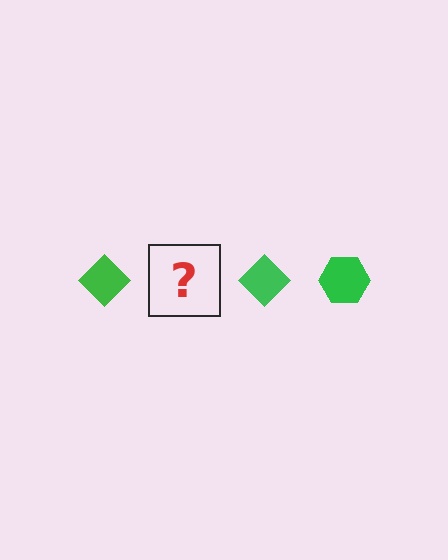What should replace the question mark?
The question mark should be replaced with a green hexagon.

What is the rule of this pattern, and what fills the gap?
The rule is that the pattern cycles through diamond, hexagon shapes in green. The gap should be filled with a green hexagon.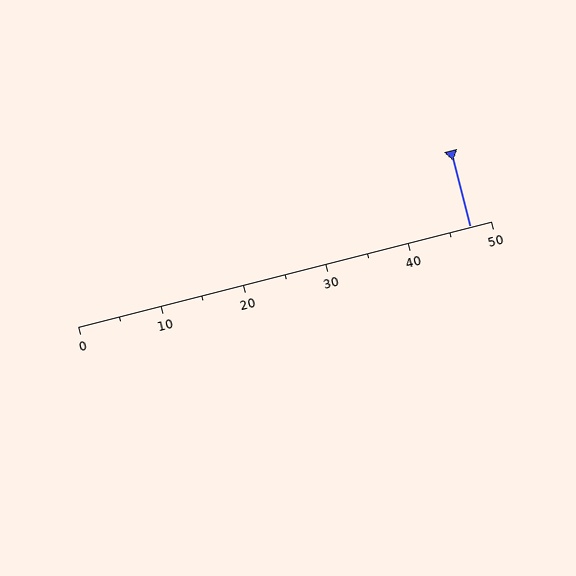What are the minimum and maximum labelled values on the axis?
The axis runs from 0 to 50.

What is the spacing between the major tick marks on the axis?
The major ticks are spaced 10 apart.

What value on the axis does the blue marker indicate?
The marker indicates approximately 47.5.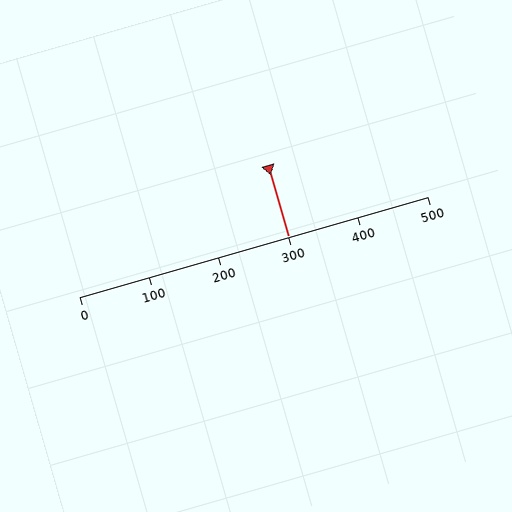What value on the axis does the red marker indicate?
The marker indicates approximately 300.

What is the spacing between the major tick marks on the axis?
The major ticks are spaced 100 apart.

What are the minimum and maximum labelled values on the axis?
The axis runs from 0 to 500.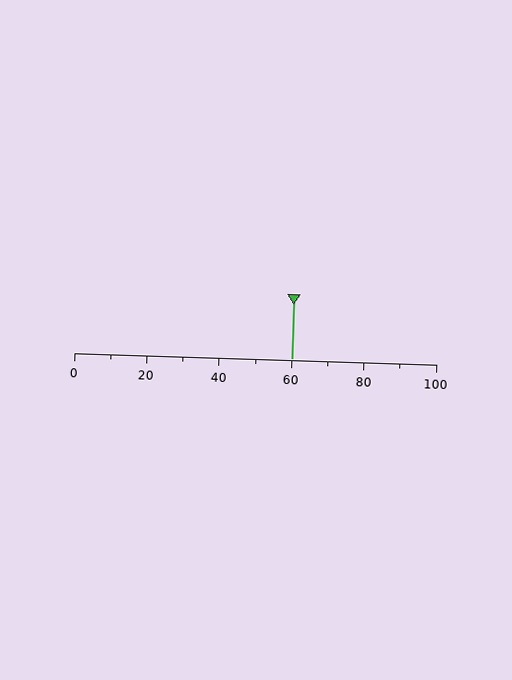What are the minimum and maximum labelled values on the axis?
The axis runs from 0 to 100.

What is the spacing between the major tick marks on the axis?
The major ticks are spaced 20 apart.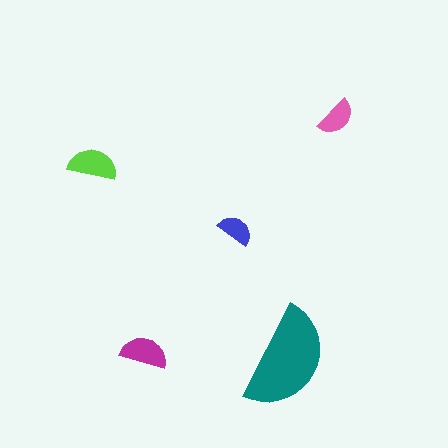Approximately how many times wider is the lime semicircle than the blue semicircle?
About 1.5 times wider.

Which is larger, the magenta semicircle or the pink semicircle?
The magenta one.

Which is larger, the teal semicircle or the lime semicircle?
The teal one.